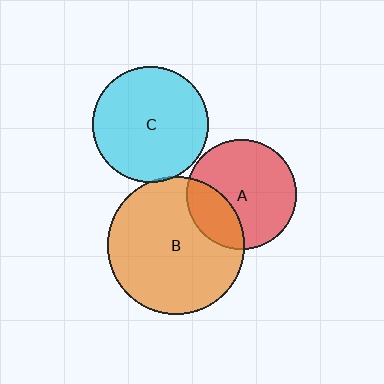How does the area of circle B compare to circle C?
Approximately 1.4 times.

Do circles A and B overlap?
Yes.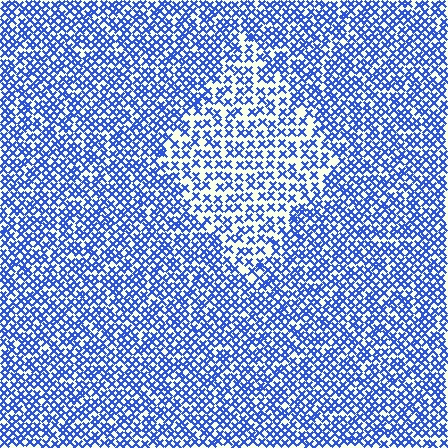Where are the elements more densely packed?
The elements are more densely packed outside the diamond boundary.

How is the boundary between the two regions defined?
The boundary is defined by a change in element density (approximately 1.7x ratio). All elements are the same color, size, and shape.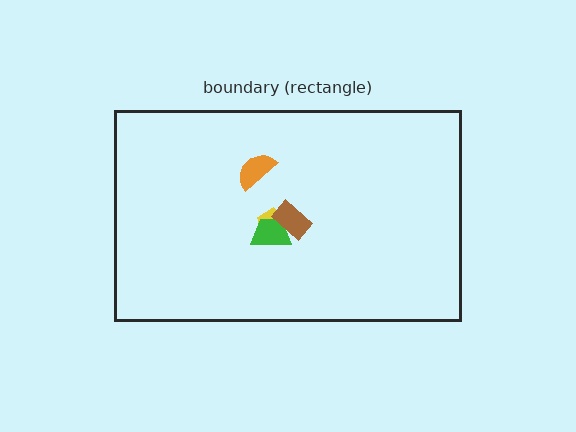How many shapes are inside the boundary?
4 inside, 0 outside.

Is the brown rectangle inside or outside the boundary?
Inside.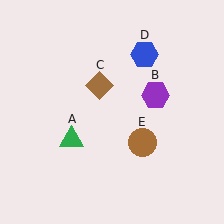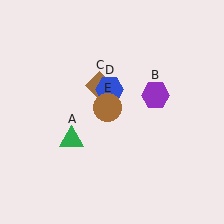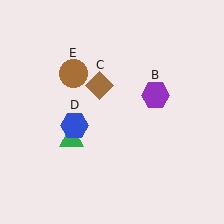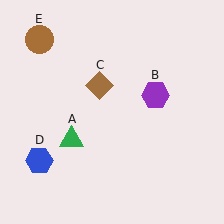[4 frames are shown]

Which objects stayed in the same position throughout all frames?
Green triangle (object A) and purple hexagon (object B) and brown diamond (object C) remained stationary.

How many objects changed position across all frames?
2 objects changed position: blue hexagon (object D), brown circle (object E).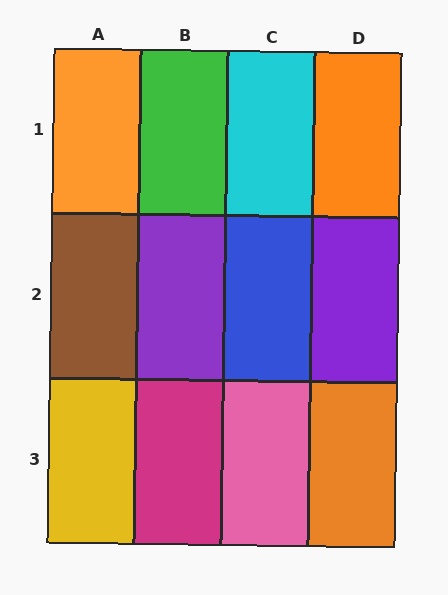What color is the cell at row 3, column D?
Orange.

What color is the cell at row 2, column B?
Purple.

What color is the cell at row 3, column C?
Pink.